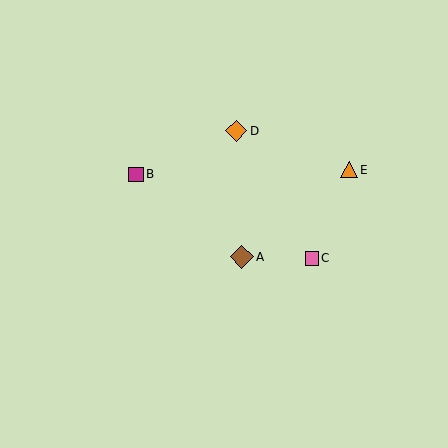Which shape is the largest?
The brown diamond (labeled A) is the largest.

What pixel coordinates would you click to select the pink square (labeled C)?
Click at (312, 258) to select the pink square C.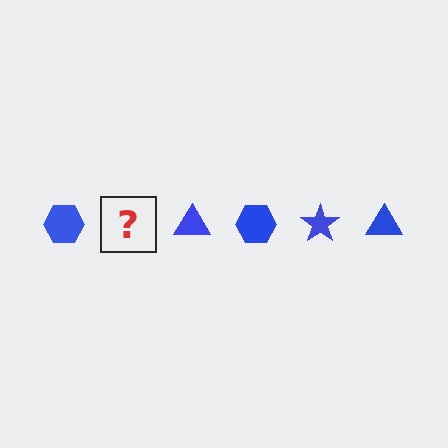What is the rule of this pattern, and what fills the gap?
The rule is that the pattern cycles through hexagon, star, triangle shapes in blue. The gap should be filled with a blue star.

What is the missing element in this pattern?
The missing element is a blue star.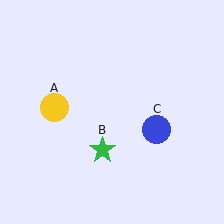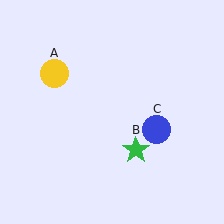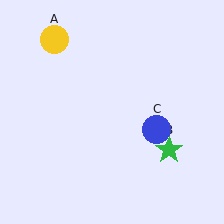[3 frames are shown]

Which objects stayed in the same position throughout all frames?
Blue circle (object C) remained stationary.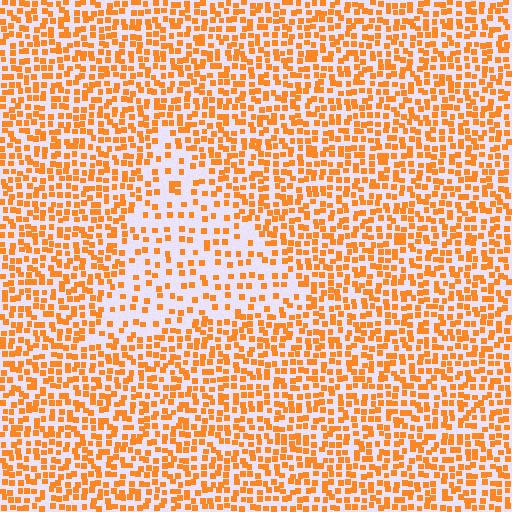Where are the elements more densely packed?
The elements are more densely packed outside the triangle boundary.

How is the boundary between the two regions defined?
The boundary is defined by a change in element density (approximately 2.1x ratio). All elements are the same color, size, and shape.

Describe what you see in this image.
The image contains small orange elements arranged at two different densities. A triangle-shaped region is visible where the elements are less densely packed than the surrounding area.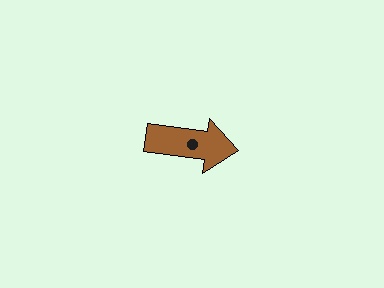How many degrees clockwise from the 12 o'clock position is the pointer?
Approximately 98 degrees.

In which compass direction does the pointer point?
East.